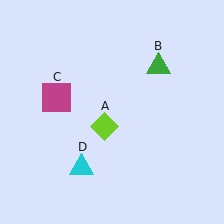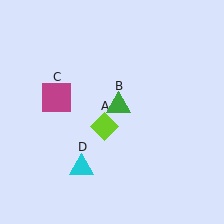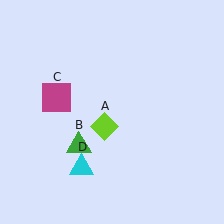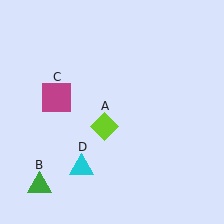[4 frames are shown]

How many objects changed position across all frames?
1 object changed position: green triangle (object B).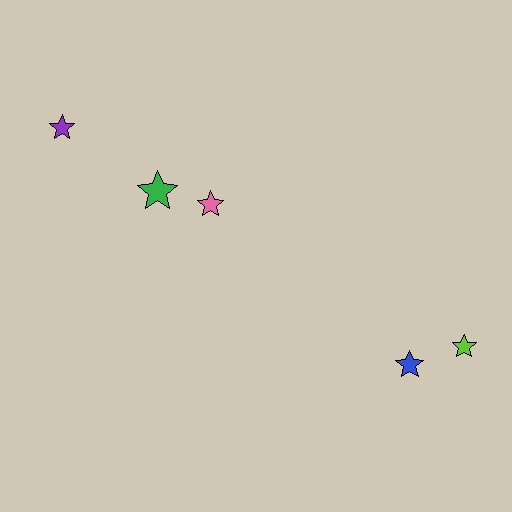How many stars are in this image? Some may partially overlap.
There are 5 stars.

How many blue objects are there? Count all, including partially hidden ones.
There is 1 blue object.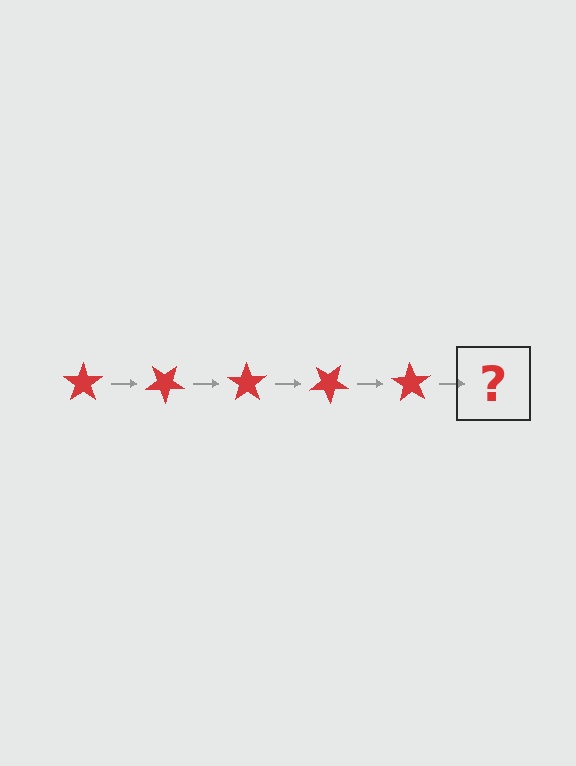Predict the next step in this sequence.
The next step is a red star rotated 175 degrees.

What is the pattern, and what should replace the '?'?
The pattern is that the star rotates 35 degrees each step. The '?' should be a red star rotated 175 degrees.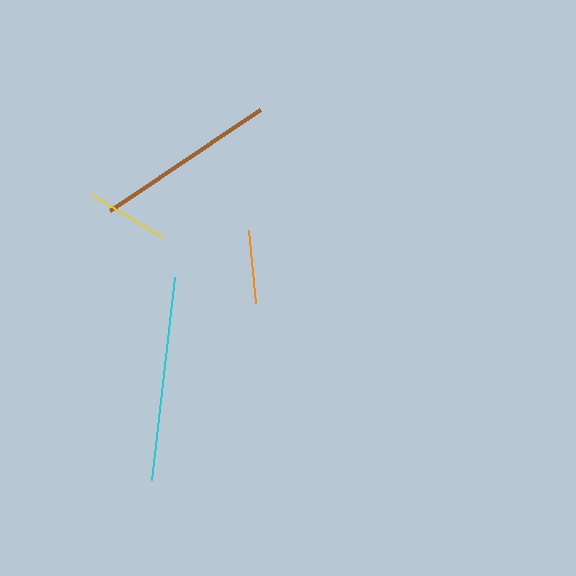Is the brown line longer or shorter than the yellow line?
The brown line is longer than the yellow line.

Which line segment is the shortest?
The orange line is the shortest at approximately 74 pixels.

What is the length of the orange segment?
The orange segment is approximately 74 pixels long.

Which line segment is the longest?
The cyan line is the longest at approximately 204 pixels.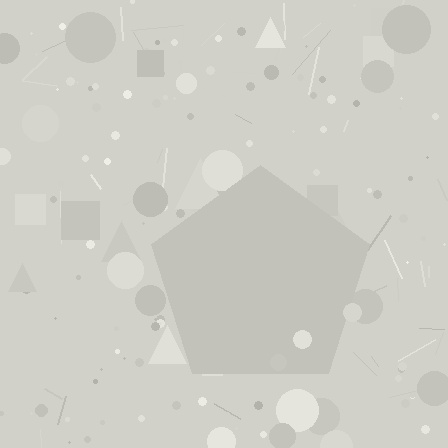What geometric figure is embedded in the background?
A pentagon is embedded in the background.